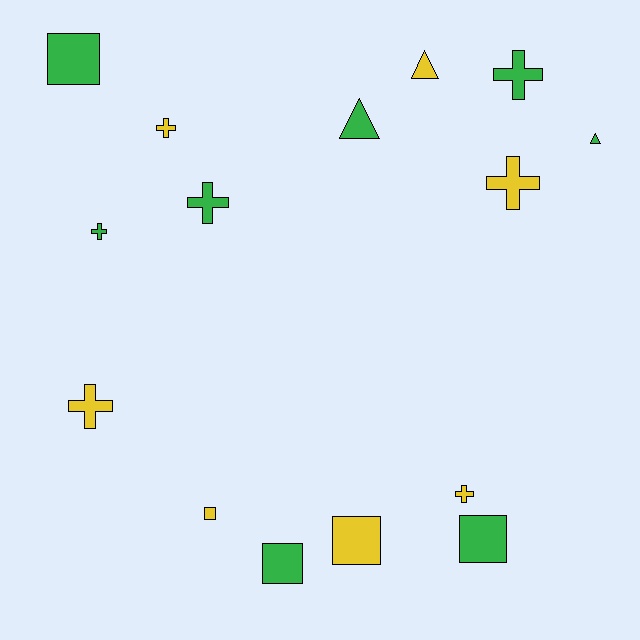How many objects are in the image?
There are 15 objects.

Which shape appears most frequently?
Cross, with 7 objects.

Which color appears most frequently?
Green, with 8 objects.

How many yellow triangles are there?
There is 1 yellow triangle.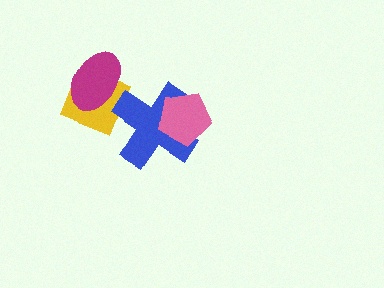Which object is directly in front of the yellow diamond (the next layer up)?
The magenta ellipse is directly in front of the yellow diamond.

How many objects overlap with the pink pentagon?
1 object overlaps with the pink pentagon.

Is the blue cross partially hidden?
Yes, it is partially covered by another shape.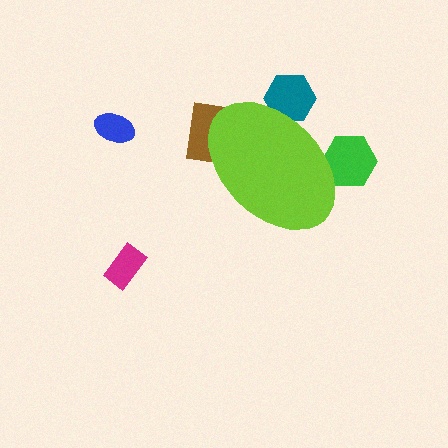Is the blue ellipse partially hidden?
No, the blue ellipse is fully visible.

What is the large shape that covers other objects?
A lime ellipse.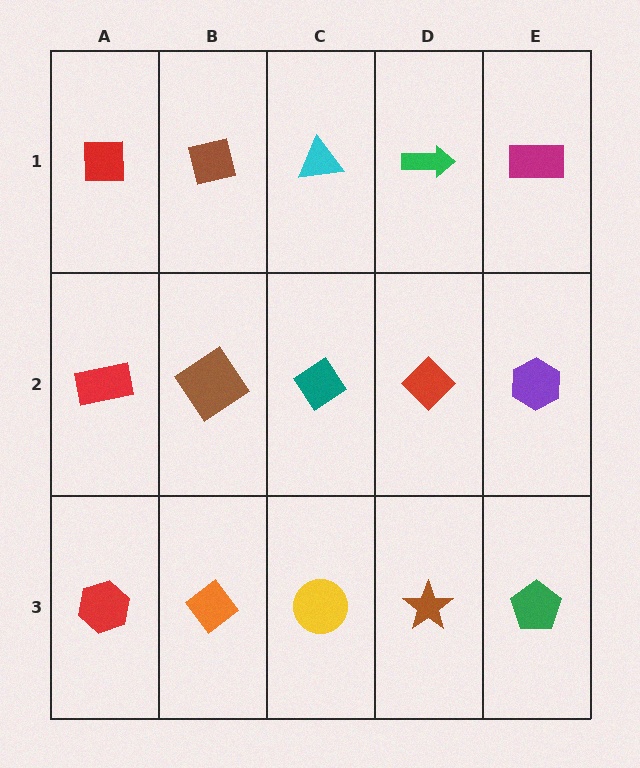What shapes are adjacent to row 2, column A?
A red square (row 1, column A), a red hexagon (row 3, column A), a brown diamond (row 2, column B).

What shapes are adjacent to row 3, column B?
A brown diamond (row 2, column B), a red hexagon (row 3, column A), a yellow circle (row 3, column C).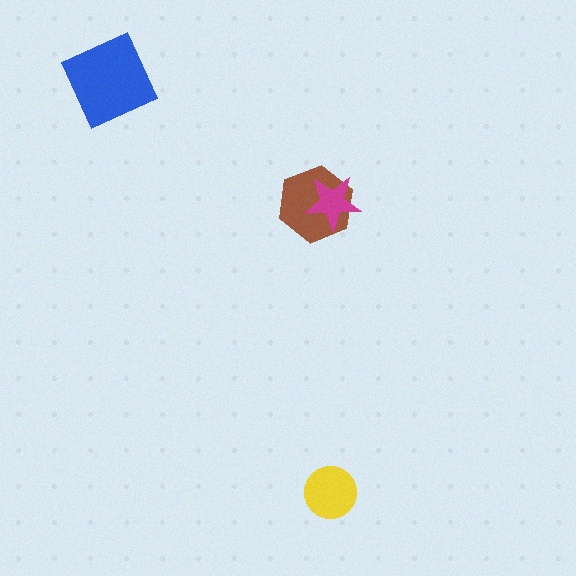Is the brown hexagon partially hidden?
Yes, it is partially covered by another shape.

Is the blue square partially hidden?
No, no other shape covers it.